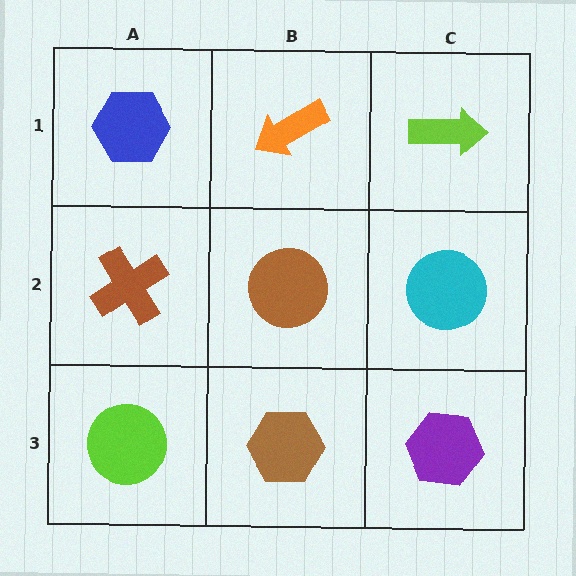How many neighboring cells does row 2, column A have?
3.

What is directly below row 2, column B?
A brown hexagon.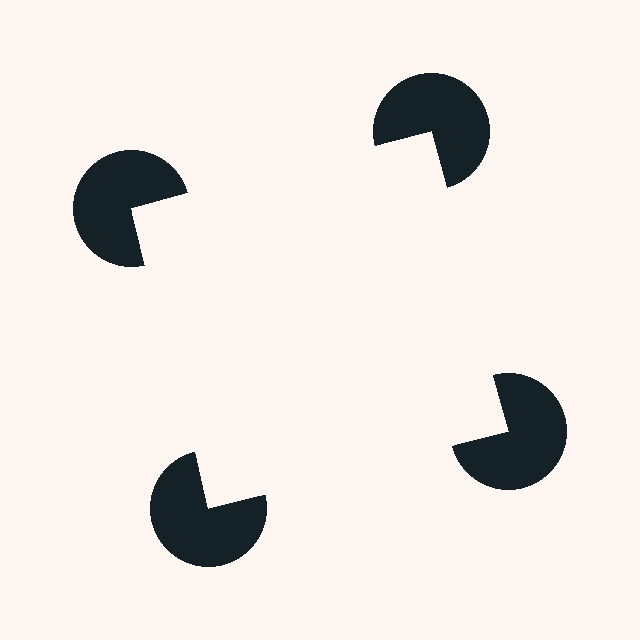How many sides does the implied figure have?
4 sides.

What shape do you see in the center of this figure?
An illusory square — its edges are inferred from the aligned wedge cuts in the pac-man discs, not physically drawn.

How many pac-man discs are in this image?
There are 4 — one at each vertex of the illusory square.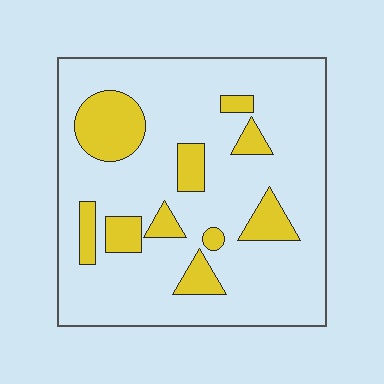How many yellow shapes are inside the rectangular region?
10.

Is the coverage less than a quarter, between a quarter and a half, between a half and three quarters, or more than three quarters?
Less than a quarter.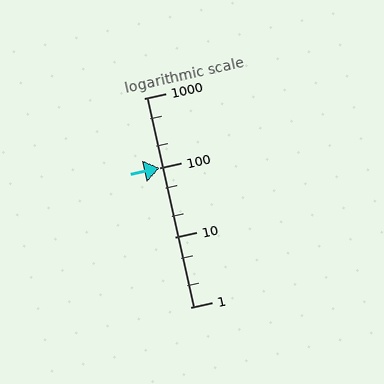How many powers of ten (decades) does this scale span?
The scale spans 3 decades, from 1 to 1000.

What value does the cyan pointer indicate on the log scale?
The pointer indicates approximately 100.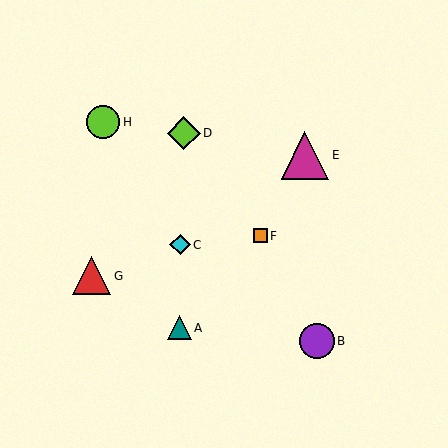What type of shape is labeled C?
Shape C is a cyan diamond.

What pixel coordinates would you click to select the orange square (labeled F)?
Click at (260, 236) to select the orange square F.